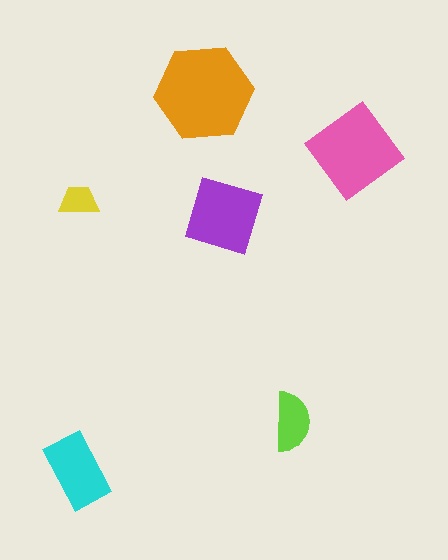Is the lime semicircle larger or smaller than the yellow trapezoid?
Larger.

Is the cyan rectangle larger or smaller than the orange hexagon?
Smaller.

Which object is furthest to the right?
The pink diamond is rightmost.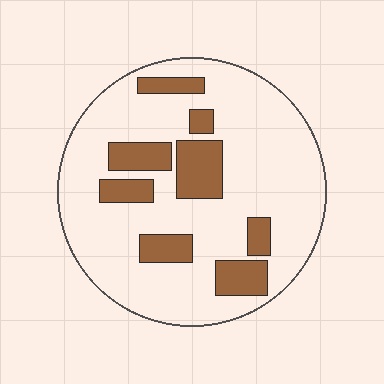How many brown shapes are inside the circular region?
8.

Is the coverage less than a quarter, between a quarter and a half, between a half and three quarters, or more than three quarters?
Less than a quarter.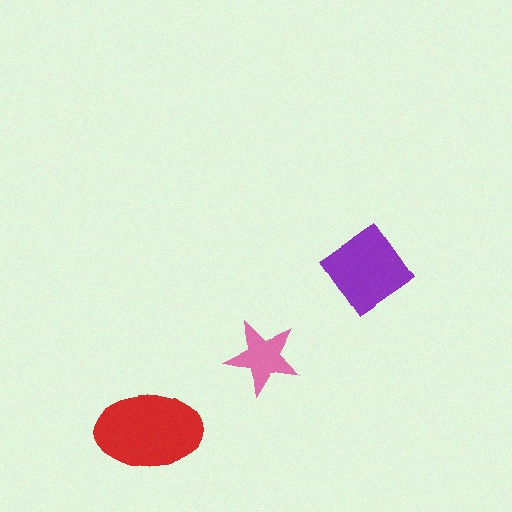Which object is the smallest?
The pink star.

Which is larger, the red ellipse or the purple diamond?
The red ellipse.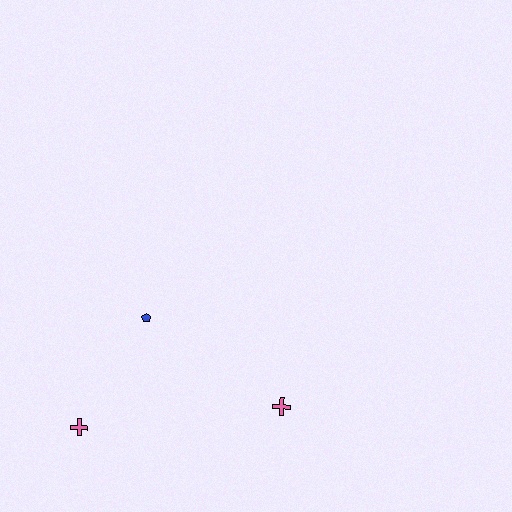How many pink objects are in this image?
There are 2 pink objects.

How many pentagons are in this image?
There is 1 pentagon.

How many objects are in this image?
There are 3 objects.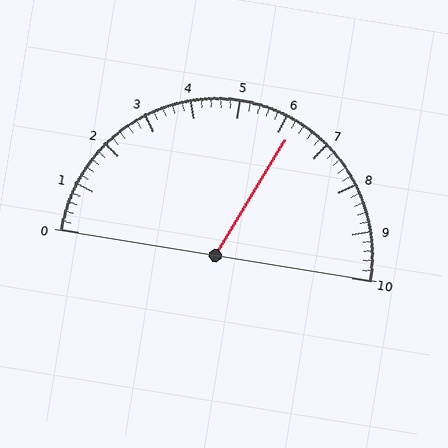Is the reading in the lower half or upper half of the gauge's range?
The reading is in the upper half of the range (0 to 10).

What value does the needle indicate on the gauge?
The needle indicates approximately 6.2.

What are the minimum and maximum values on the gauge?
The gauge ranges from 0 to 10.